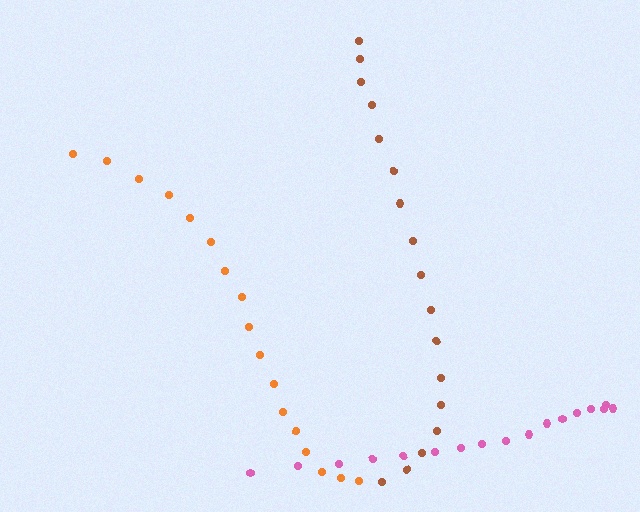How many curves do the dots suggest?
There are 3 distinct paths.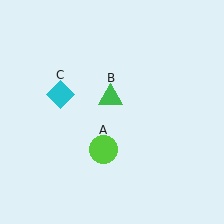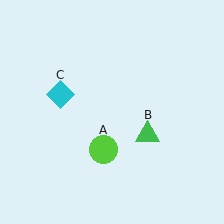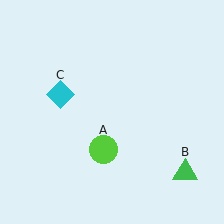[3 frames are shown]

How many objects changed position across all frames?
1 object changed position: green triangle (object B).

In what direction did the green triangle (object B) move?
The green triangle (object B) moved down and to the right.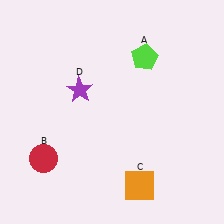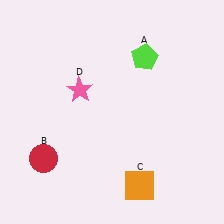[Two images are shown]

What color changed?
The star (D) changed from purple in Image 1 to pink in Image 2.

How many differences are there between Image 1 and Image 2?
There is 1 difference between the two images.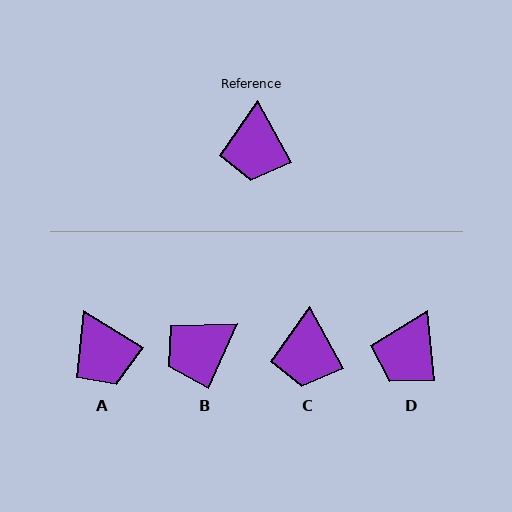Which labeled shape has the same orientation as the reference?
C.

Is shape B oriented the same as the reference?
No, it is off by about 53 degrees.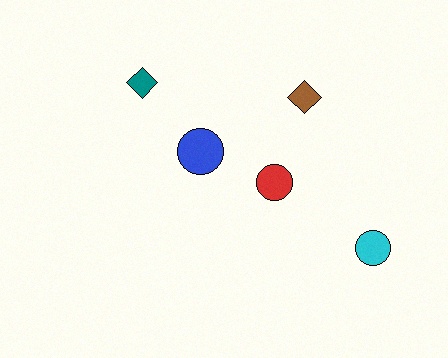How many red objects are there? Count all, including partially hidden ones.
There is 1 red object.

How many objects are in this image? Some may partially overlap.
There are 5 objects.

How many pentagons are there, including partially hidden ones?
There are no pentagons.